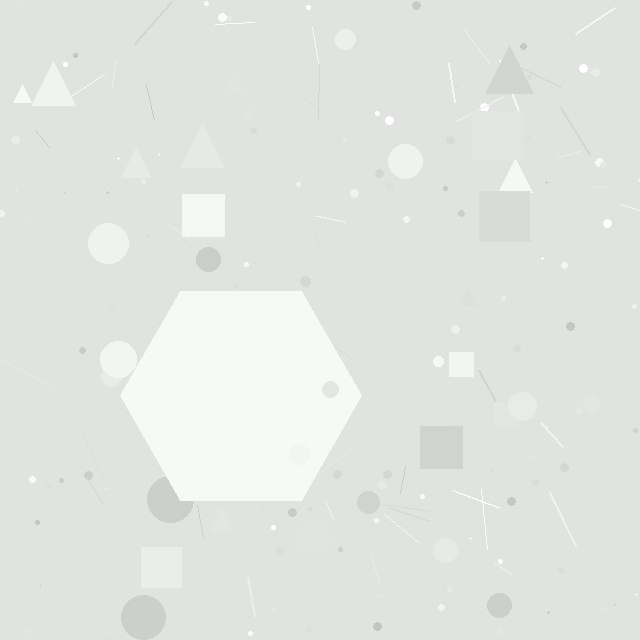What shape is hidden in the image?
A hexagon is hidden in the image.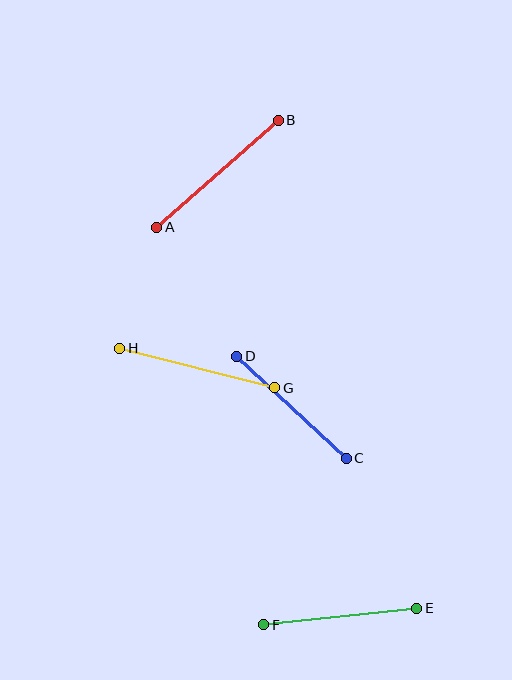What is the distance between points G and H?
The distance is approximately 160 pixels.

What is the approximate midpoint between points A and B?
The midpoint is at approximately (217, 174) pixels.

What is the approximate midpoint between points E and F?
The midpoint is at approximately (340, 616) pixels.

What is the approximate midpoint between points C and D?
The midpoint is at approximately (292, 407) pixels.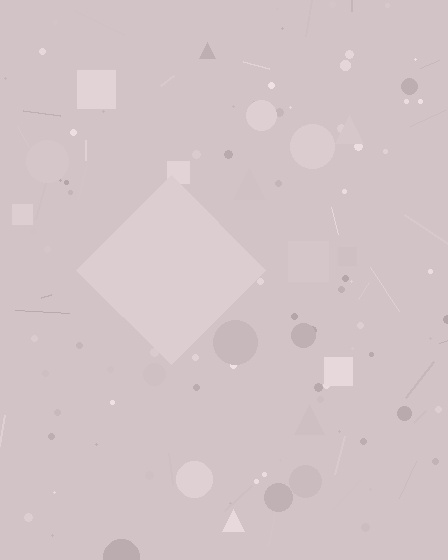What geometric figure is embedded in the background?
A diamond is embedded in the background.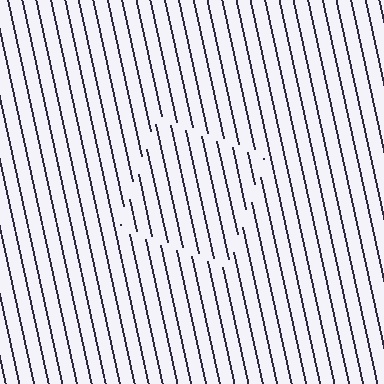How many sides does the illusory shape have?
4 sides — the line-ends trace a square.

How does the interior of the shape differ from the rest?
The interior of the shape contains the same grating, shifted by half a period — the contour is defined by the phase discontinuity where line-ends from the inner and outer gratings abut.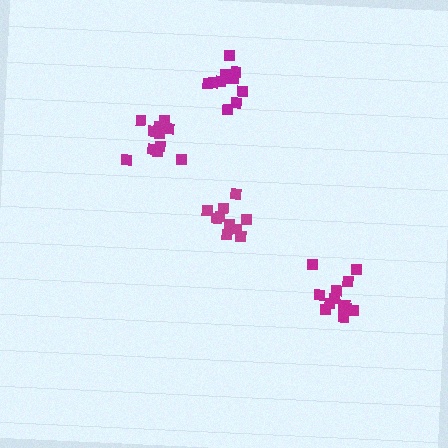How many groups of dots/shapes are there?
There are 4 groups.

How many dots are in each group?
Group 1: 10 dots, Group 2: 12 dots, Group 3: 11 dots, Group 4: 13 dots (46 total).